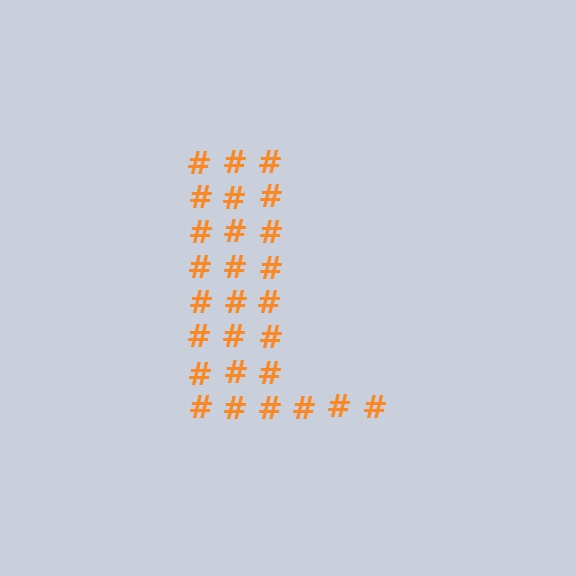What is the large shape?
The large shape is the letter L.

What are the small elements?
The small elements are hash symbols.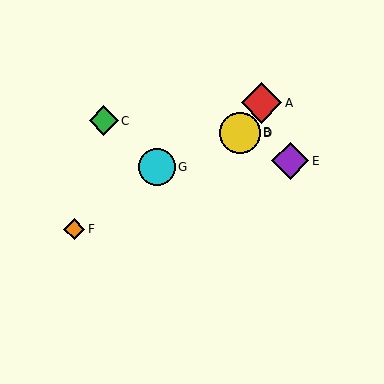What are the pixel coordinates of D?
Object D is at (240, 133).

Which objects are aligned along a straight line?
Objects A, B, D are aligned along a straight line.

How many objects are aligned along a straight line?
3 objects (A, B, D) are aligned along a straight line.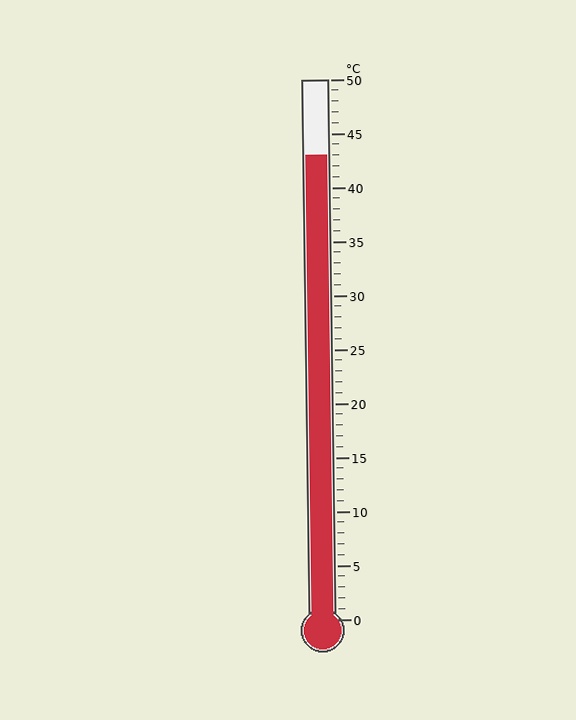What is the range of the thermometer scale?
The thermometer scale ranges from 0°C to 50°C.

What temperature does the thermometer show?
The thermometer shows approximately 43°C.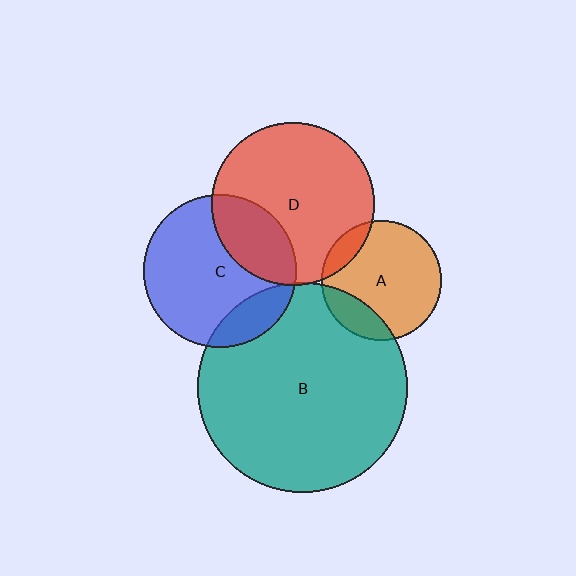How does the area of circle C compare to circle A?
Approximately 1.6 times.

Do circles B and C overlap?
Yes.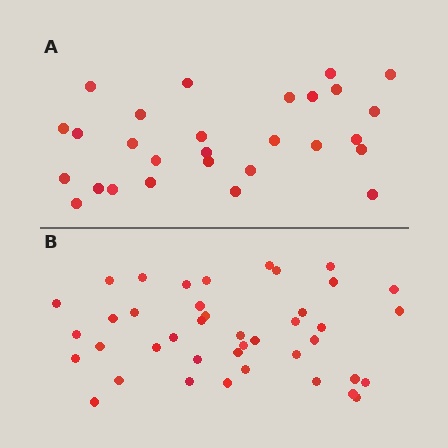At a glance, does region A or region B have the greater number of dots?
Region B (the bottom region) has more dots.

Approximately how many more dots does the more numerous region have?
Region B has approximately 15 more dots than region A.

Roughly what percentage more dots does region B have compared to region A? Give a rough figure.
About 45% more.